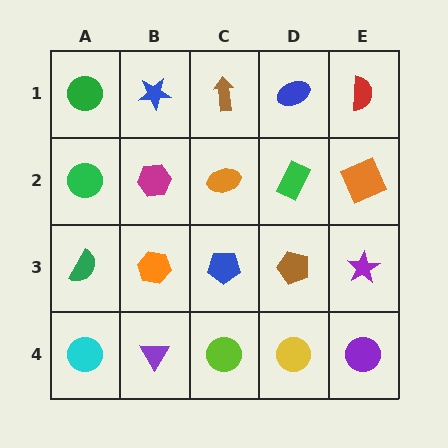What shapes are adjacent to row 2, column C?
A brown arrow (row 1, column C), a blue pentagon (row 3, column C), a magenta hexagon (row 2, column B), a green rectangle (row 2, column D).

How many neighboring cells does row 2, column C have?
4.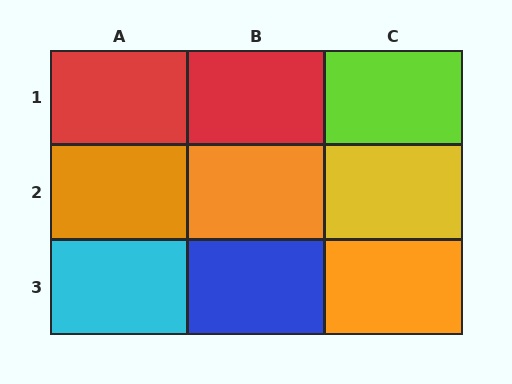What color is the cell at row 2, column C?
Yellow.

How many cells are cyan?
1 cell is cyan.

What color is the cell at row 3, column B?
Blue.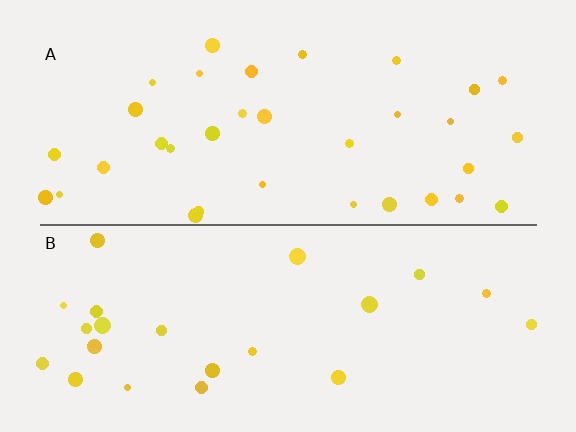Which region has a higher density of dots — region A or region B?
A (the top).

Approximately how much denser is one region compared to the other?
Approximately 1.5× — region A over region B.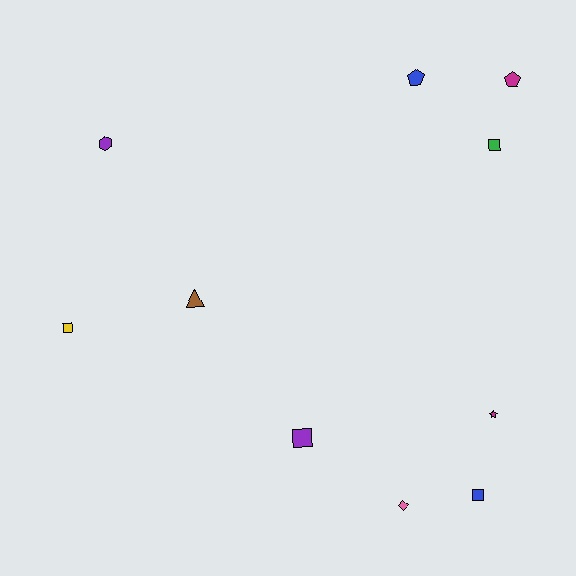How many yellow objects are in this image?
There is 1 yellow object.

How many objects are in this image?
There are 10 objects.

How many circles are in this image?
There are no circles.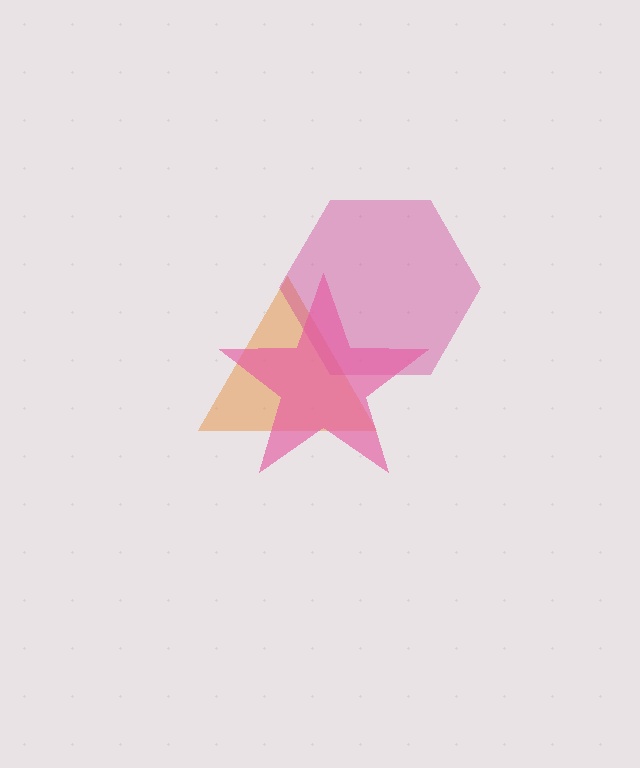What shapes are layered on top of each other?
The layered shapes are: an orange triangle, a magenta hexagon, a pink star.